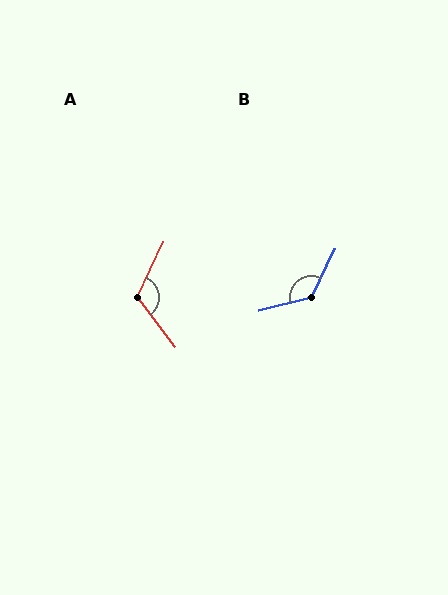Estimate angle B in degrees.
Approximately 130 degrees.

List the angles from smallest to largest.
A (118°), B (130°).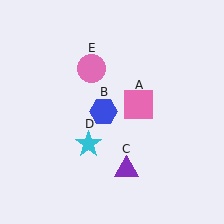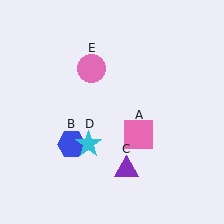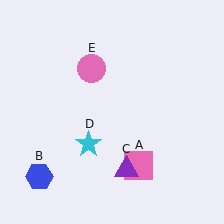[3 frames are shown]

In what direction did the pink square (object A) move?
The pink square (object A) moved down.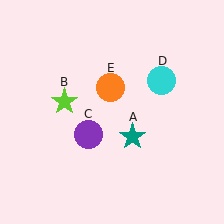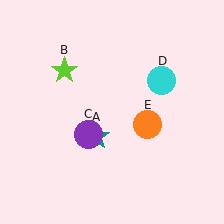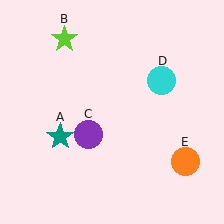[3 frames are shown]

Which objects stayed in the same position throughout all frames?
Purple circle (object C) and cyan circle (object D) remained stationary.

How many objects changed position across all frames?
3 objects changed position: teal star (object A), lime star (object B), orange circle (object E).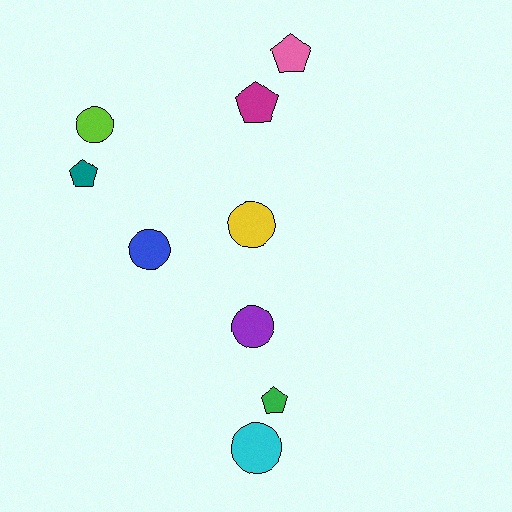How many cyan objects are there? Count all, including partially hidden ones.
There is 1 cyan object.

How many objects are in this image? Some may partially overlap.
There are 9 objects.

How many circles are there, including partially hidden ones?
There are 5 circles.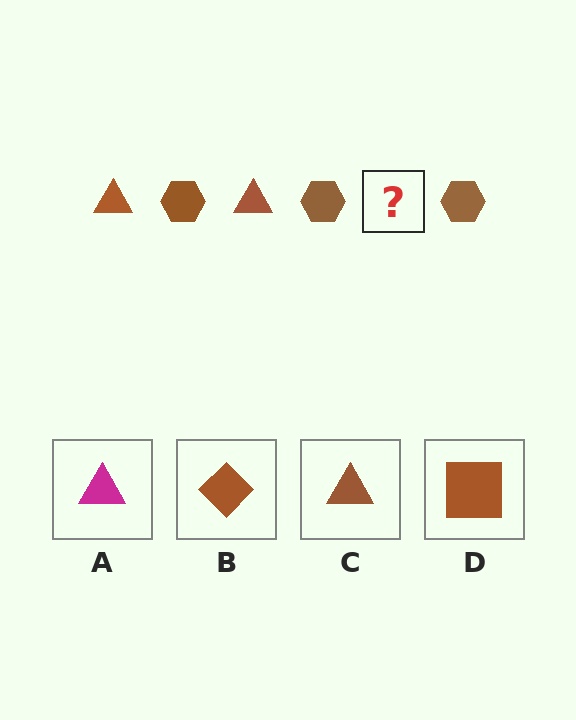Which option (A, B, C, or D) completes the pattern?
C.